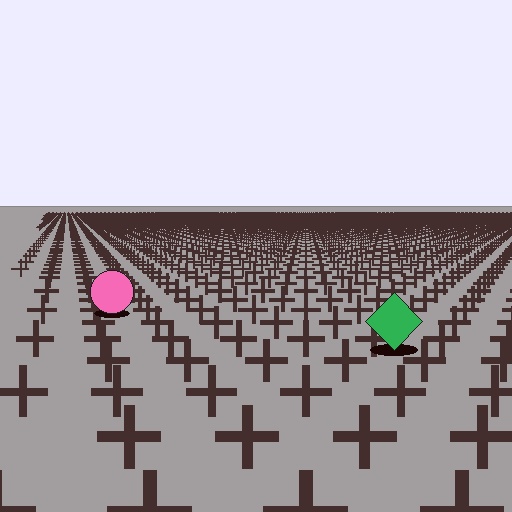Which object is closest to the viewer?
The green diamond is closest. The texture marks near it are larger and more spread out.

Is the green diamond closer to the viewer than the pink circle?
Yes. The green diamond is closer — you can tell from the texture gradient: the ground texture is coarser near it.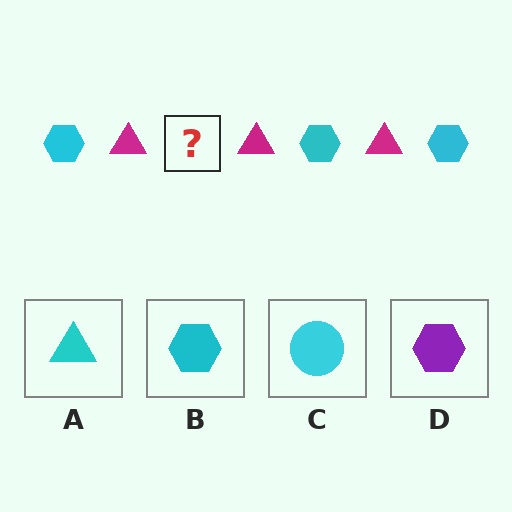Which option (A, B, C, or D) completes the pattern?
B.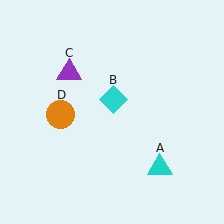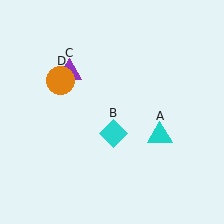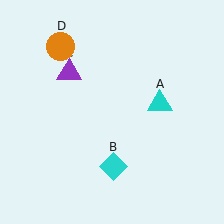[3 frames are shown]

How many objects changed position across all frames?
3 objects changed position: cyan triangle (object A), cyan diamond (object B), orange circle (object D).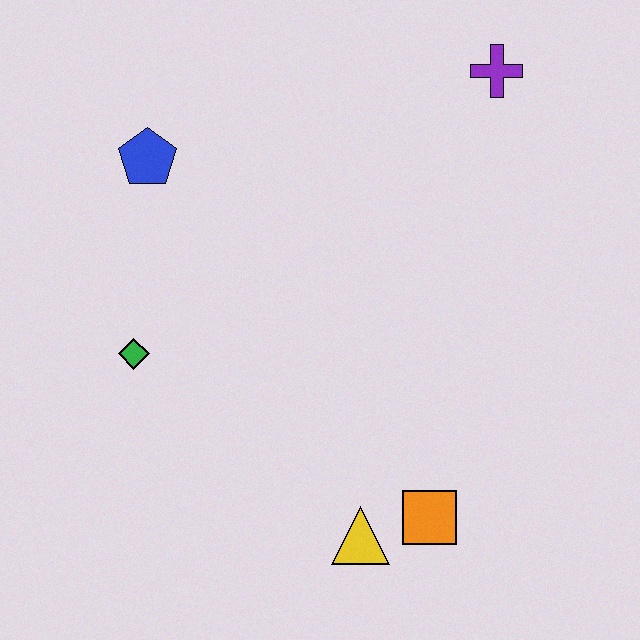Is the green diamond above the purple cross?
No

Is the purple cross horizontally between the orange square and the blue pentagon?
No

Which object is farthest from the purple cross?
The yellow triangle is farthest from the purple cross.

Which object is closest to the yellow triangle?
The orange square is closest to the yellow triangle.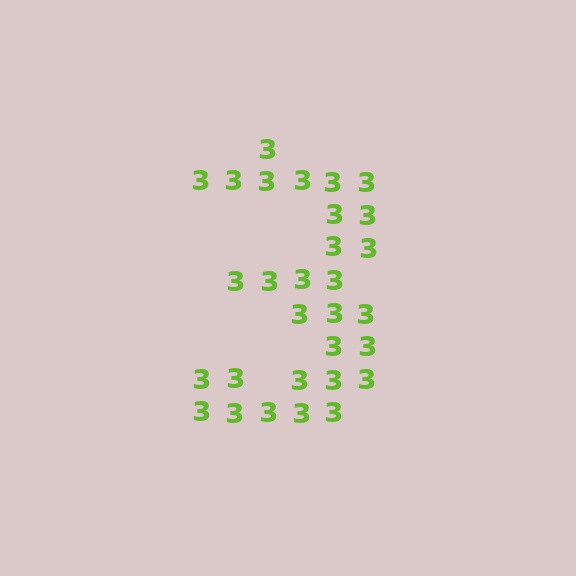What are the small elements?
The small elements are digit 3's.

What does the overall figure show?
The overall figure shows the digit 3.